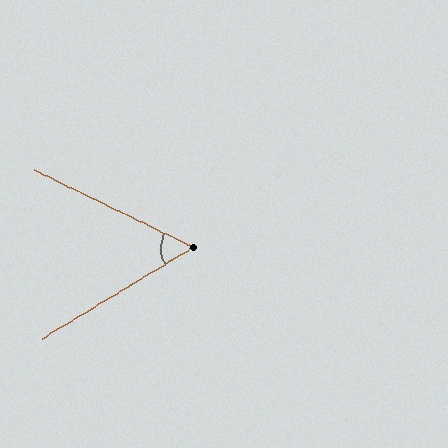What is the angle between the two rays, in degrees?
Approximately 57 degrees.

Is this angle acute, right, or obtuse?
It is acute.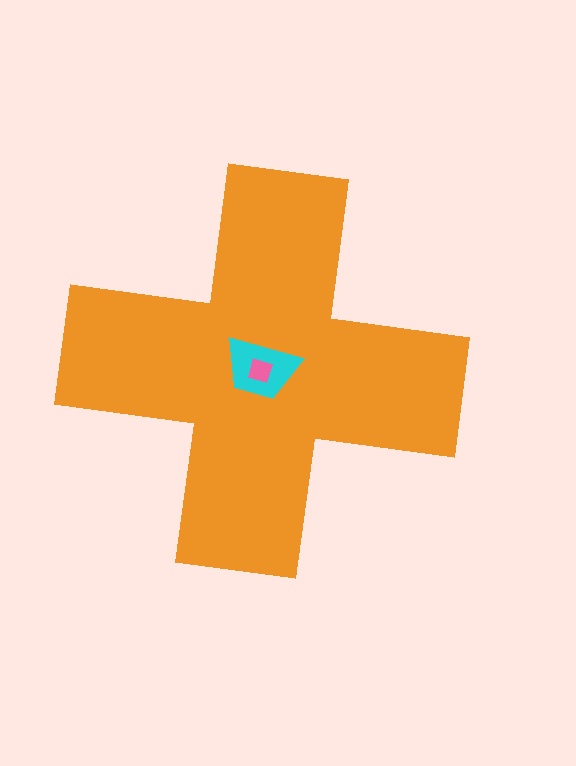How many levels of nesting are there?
3.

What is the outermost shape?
The orange cross.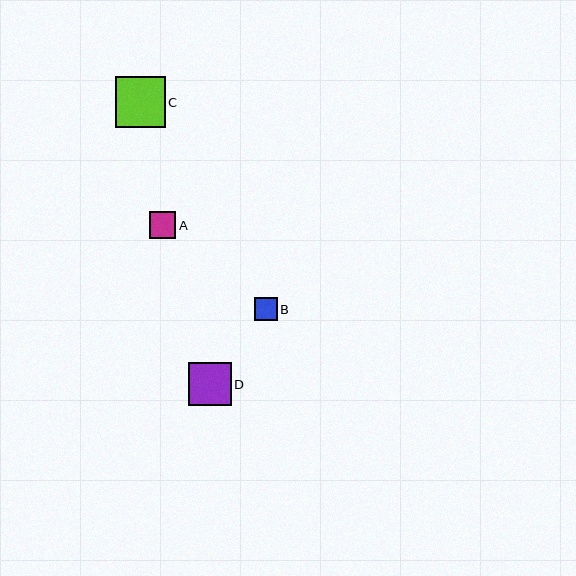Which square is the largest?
Square C is the largest with a size of approximately 50 pixels.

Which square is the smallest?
Square B is the smallest with a size of approximately 23 pixels.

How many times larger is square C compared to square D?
Square C is approximately 1.2 times the size of square D.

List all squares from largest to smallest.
From largest to smallest: C, D, A, B.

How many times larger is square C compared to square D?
Square C is approximately 1.2 times the size of square D.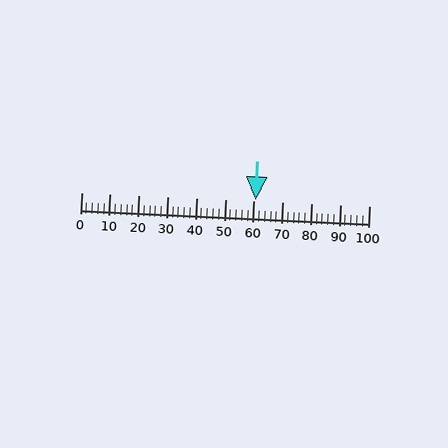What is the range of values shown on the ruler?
The ruler shows values from 0 to 100.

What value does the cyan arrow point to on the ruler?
The cyan arrow points to approximately 61.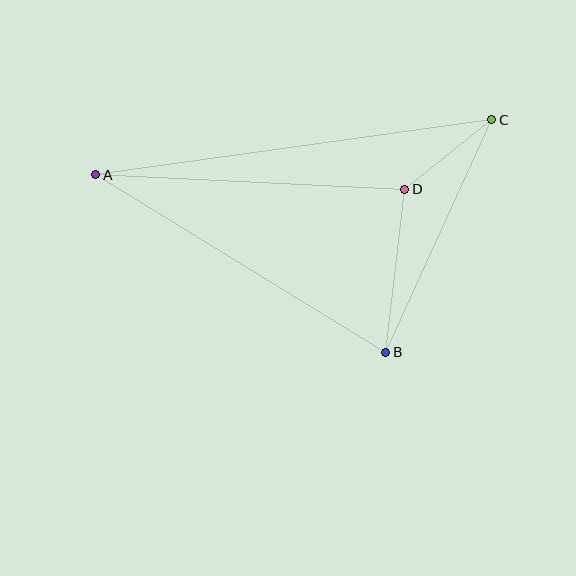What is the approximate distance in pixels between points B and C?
The distance between B and C is approximately 255 pixels.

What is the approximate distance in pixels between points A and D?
The distance between A and D is approximately 309 pixels.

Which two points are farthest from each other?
Points A and C are farthest from each other.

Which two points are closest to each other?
Points C and D are closest to each other.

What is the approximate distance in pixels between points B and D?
The distance between B and D is approximately 164 pixels.